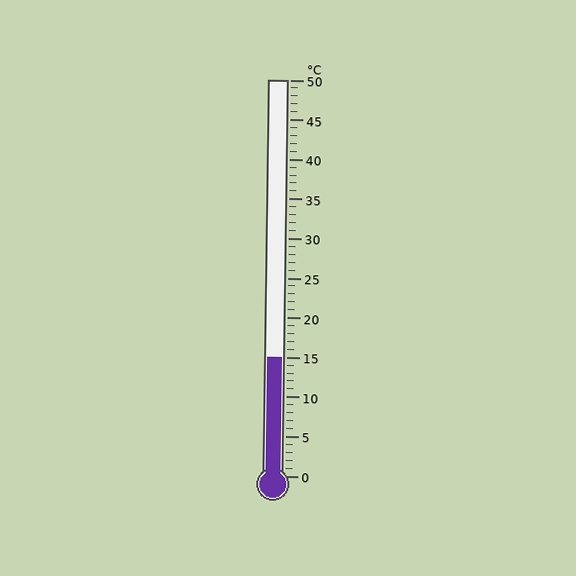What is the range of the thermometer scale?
The thermometer scale ranges from 0°C to 50°C.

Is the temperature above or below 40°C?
The temperature is below 40°C.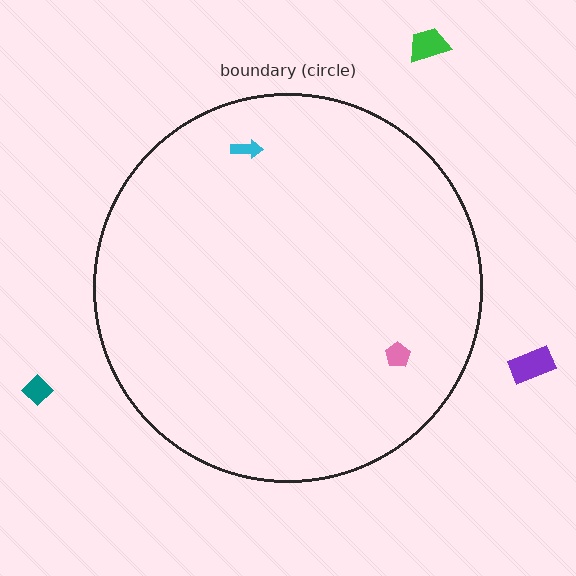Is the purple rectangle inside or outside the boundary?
Outside.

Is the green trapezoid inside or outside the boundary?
Outside.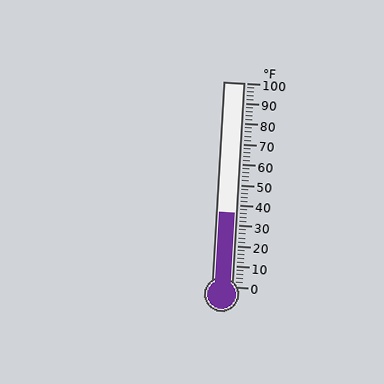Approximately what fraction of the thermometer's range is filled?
The thermometer is filled to approximately 35% of its range.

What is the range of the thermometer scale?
The thermometer scale ranges from 0°F to 100°F.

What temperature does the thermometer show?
The thermometer shows approximately 36°F.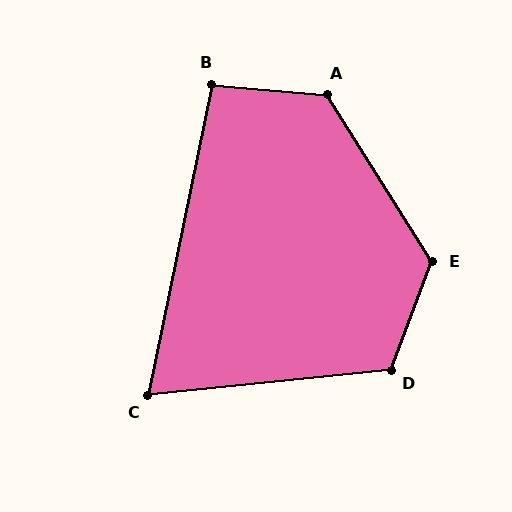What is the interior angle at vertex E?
Approximately 127 degrees (obtuse).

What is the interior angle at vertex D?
Approximately 117 degrees (obtuse).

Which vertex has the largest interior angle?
A, at approximately 127 degrees.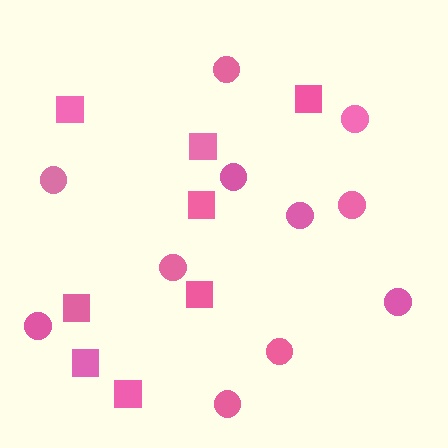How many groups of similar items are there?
There are 2 groups: one group of squares (8) and one group of circles (11).